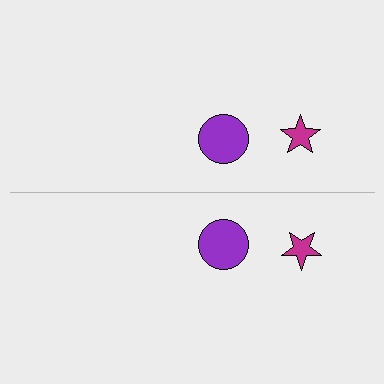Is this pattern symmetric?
Yes, this pattern has bilateral (reflection) symmetry.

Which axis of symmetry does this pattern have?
The pattern has a horizontal axis of symmetry running through the center of the image.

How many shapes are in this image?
There are 4 shapes in this image.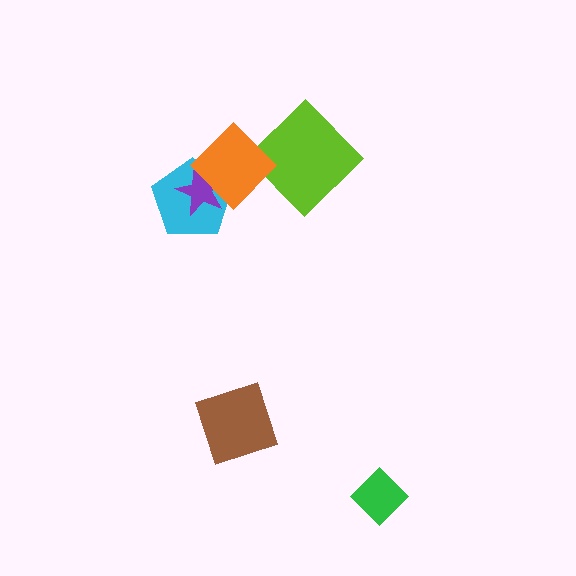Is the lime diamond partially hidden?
Yes, it is partially covered by another shape.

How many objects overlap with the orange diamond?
3 objects overlap with the orange diamond.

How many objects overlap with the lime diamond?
1 object overlaps with the lime diamond.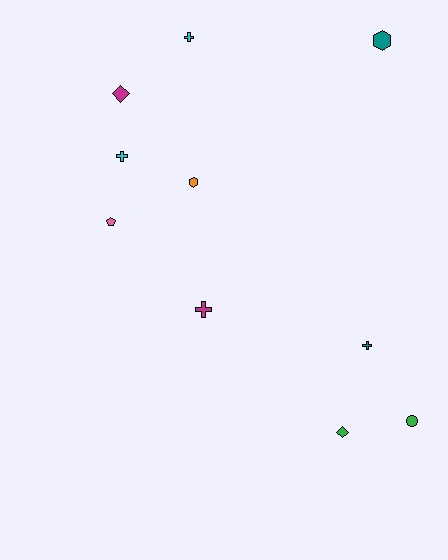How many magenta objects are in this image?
There are 2 magenta objects.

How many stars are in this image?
There are no stars.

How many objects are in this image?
There are 10 objects.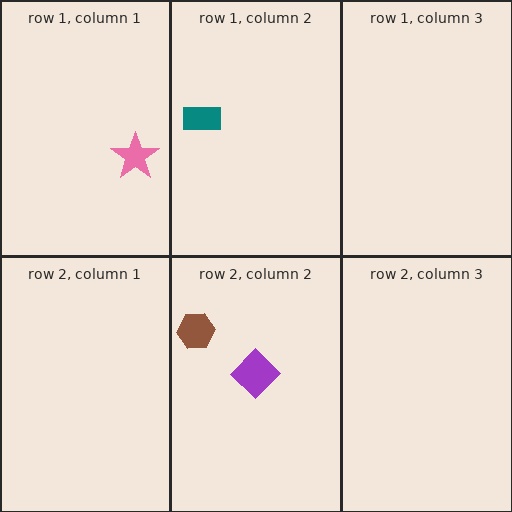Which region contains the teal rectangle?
The row 1, column 2 region.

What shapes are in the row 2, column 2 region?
The purple diamond, the brown hexagon.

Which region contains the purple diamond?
The row 2, column 2 region.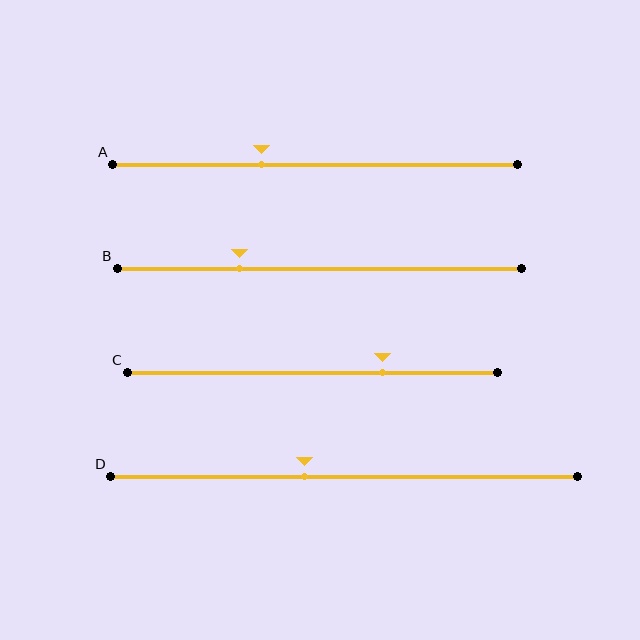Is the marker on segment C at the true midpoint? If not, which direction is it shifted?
No, the marker on segment C is shifted to the right by about 19% of the segment length.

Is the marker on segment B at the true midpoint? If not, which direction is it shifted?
No, the marker on segment B is shifted to the left by about 20% of the segment length.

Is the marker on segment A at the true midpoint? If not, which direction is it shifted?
No, the marker on segment A is shifted to the left by about 13% of the segment length.